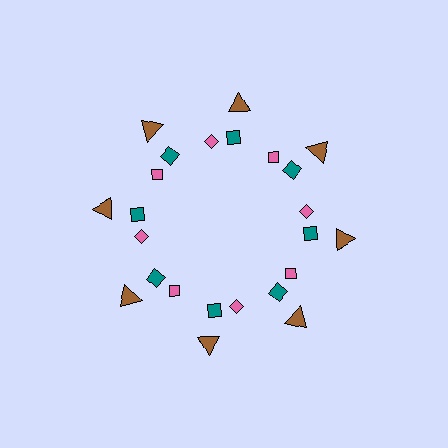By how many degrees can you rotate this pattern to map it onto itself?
The pattern maps onto itself every 45 degrees of rotation.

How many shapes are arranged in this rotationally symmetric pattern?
There are 24 shapes, arranged in 8 groups of 3.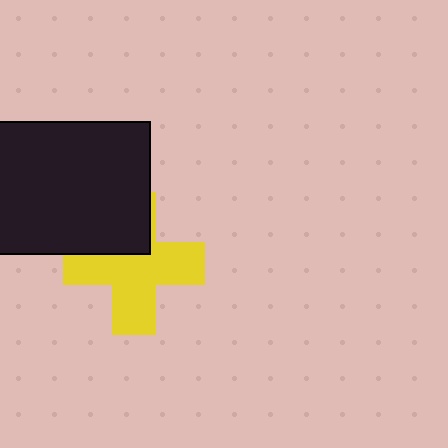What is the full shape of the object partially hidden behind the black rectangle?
The partially hidden object is a yellow cross.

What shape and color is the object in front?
The object in front is a black rectangle.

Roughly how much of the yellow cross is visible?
Most of it is visible (roughly 70%).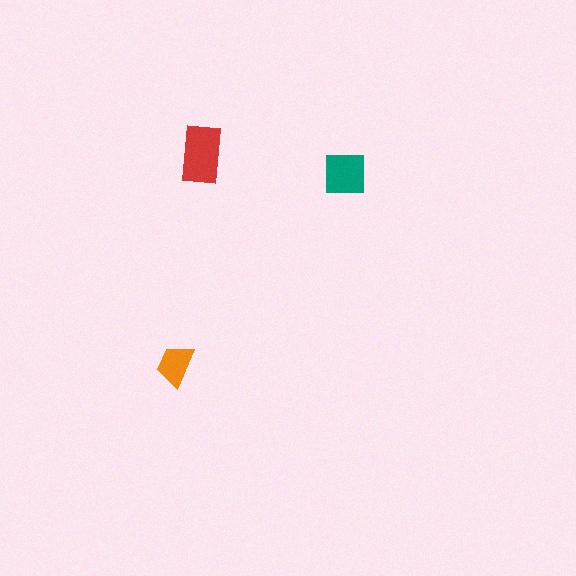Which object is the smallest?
The orange trapezoid.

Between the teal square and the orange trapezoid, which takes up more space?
The teal square.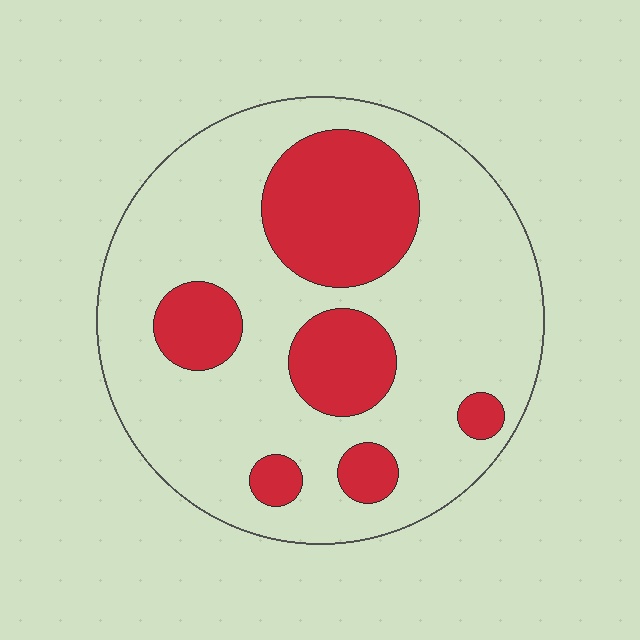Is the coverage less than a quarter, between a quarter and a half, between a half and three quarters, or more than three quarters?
Between a quarter and a half.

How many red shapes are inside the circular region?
6.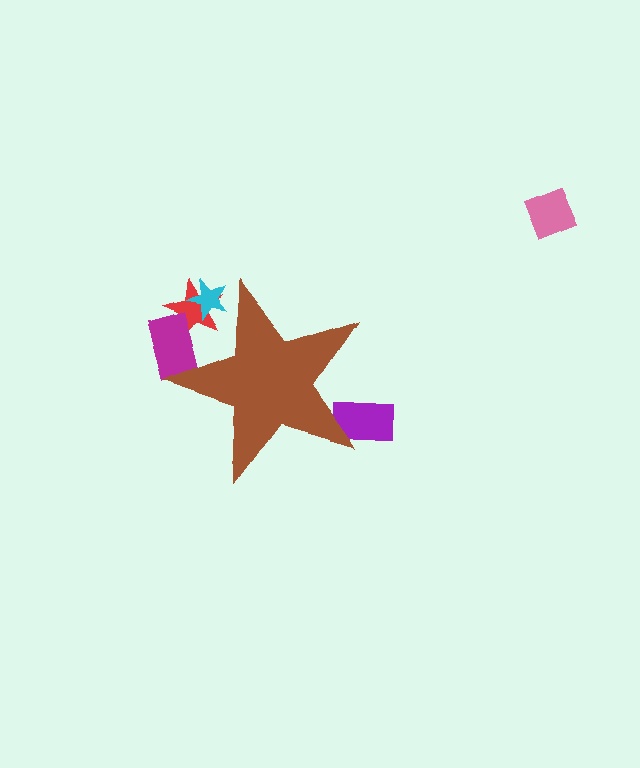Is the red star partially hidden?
Yes, the red star is partially hidden behind the brown star.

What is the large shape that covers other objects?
A brown star.